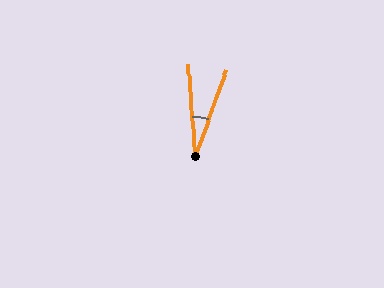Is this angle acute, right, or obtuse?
It is acute.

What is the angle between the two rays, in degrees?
Approximately 24 degrees.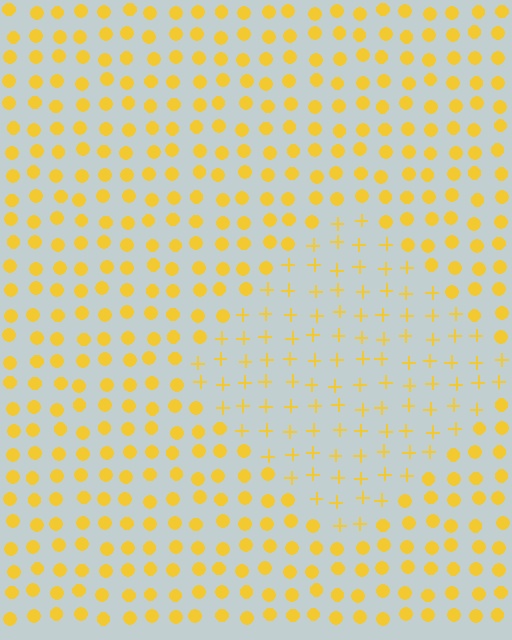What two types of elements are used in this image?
The image uses plus signs inside the diamond region and circles outside it.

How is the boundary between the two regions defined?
The boundary is defined by a change in element shape: plus signs inside vs. circles outside. All elements share the same color and spacing.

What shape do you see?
I see a diamond.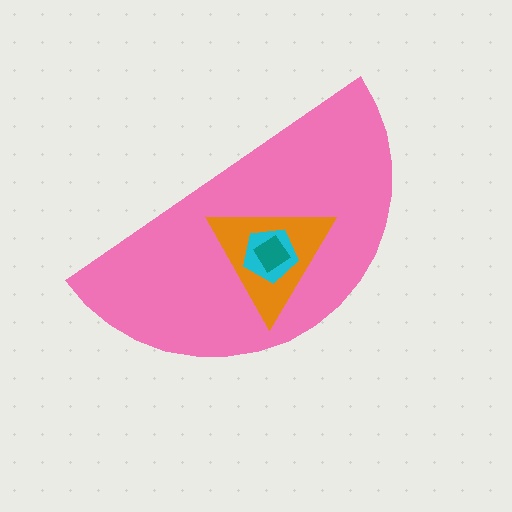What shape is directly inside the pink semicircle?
The orange triangle.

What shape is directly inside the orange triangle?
The cyan pentagon.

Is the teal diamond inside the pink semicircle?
Yes.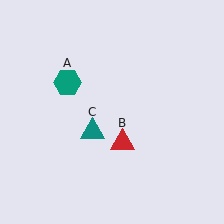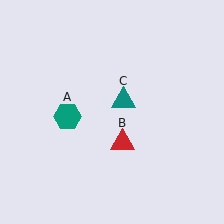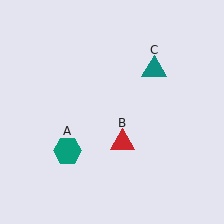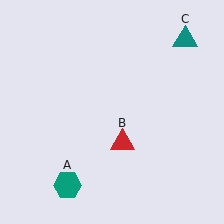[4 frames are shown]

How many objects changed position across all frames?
2 objects changed position: teal hexagon (object A), teal triangle (object C).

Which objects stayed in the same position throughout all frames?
Red triangle (object B) remained stationary.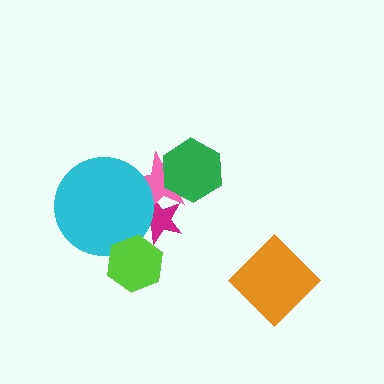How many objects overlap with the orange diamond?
0 objects overlap with the orange diamond.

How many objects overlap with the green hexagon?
1 object overlaps with the green hexagon.